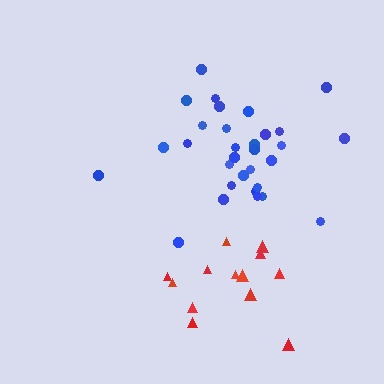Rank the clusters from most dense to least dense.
blue, red.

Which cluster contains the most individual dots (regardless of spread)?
Blue (31).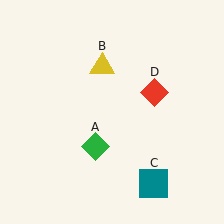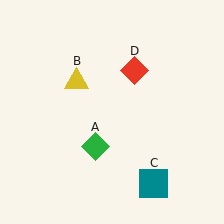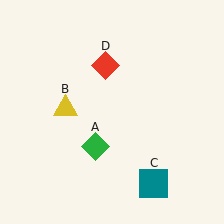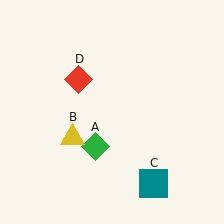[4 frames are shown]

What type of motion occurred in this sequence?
The yellow triangle (object B), red diamond (object D) rotated counterclockwise around the center of the scene.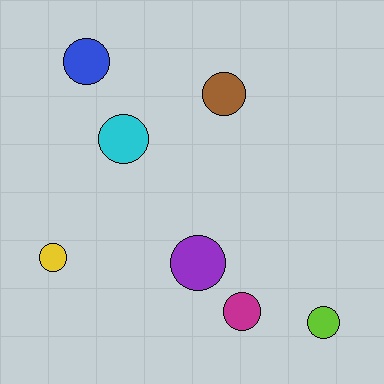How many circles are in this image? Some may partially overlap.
There are 7 circles.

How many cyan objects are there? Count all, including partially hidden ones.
There is 1 cyan object.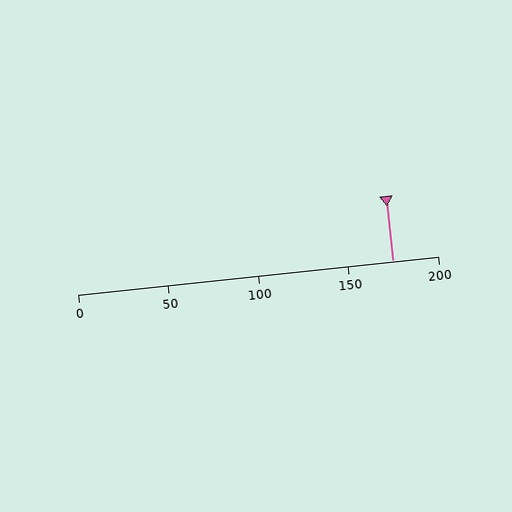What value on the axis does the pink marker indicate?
The marker indicates approximately 175.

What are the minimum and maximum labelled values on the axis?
The axis runs from 0 to 200.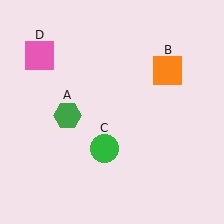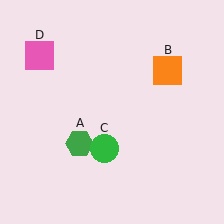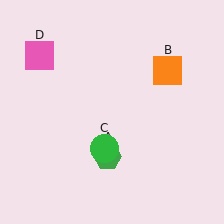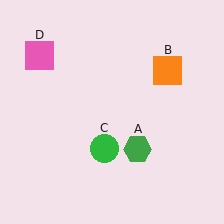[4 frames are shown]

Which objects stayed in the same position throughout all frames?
Orange square (object B) and green circle (object C) and pink square (object D) remained stationary.